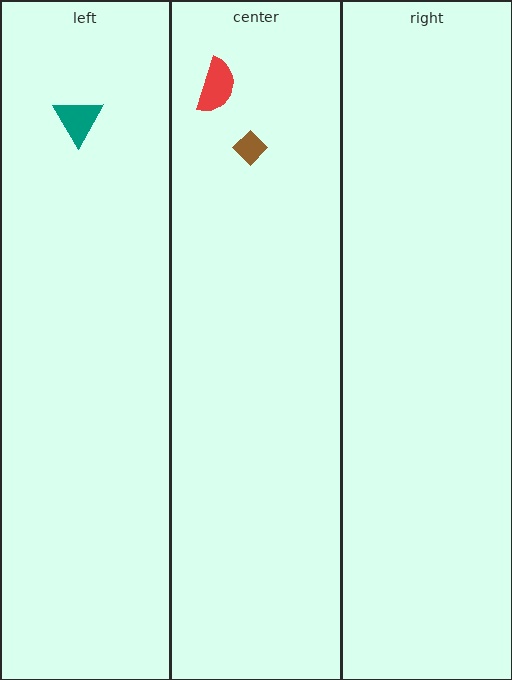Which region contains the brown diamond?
The center region.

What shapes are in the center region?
The red semicircle, the brown diamond.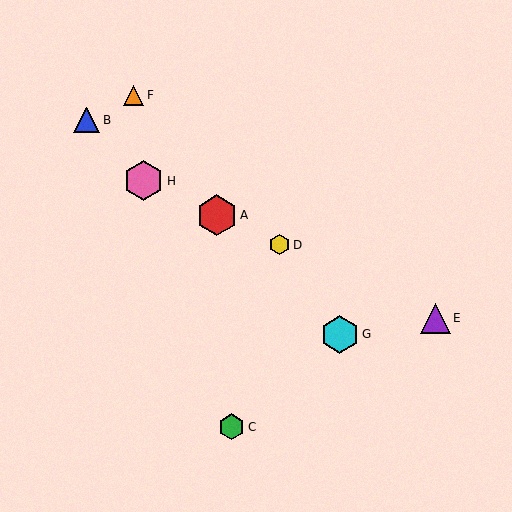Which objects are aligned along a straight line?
Objects A, D, E, H are aligned along a straight line.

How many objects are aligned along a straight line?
4 objects (A, D, E, H) are aligned along a straight line.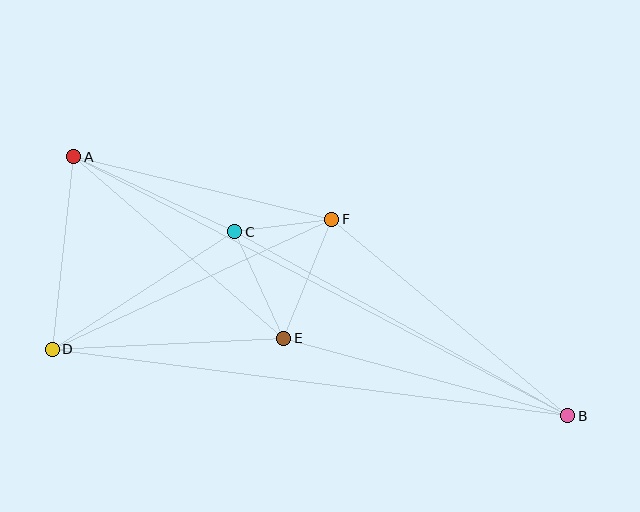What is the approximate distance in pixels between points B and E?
The distance between B and E is approximately 294 pixels.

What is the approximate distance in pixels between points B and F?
The distance between B and F is approximately 307 pixels.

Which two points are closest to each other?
Points C and F are closest to each other.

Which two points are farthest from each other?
Points A and B are farthest from each other.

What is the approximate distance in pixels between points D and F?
The distance between D and F is approximately 309 pixels.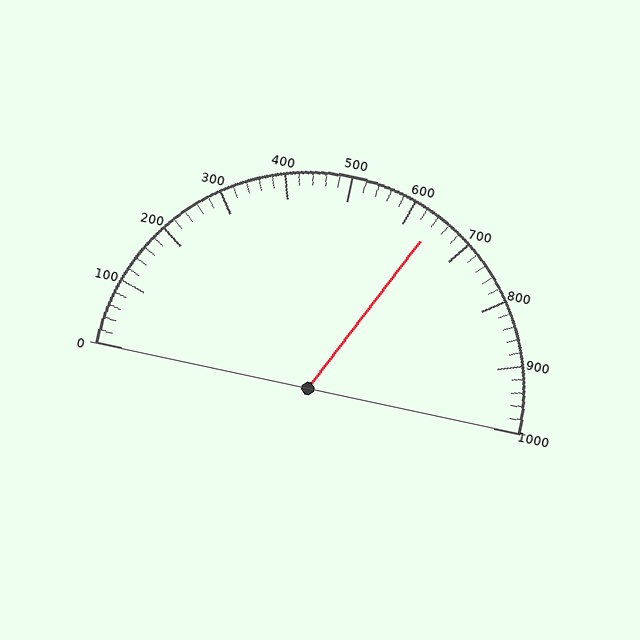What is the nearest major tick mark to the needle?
The nearest major tick mark is 600.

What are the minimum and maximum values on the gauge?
The gauge ranges from 0 to 1000.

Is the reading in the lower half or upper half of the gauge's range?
The reading is in the upper half of the range (0 to 1000).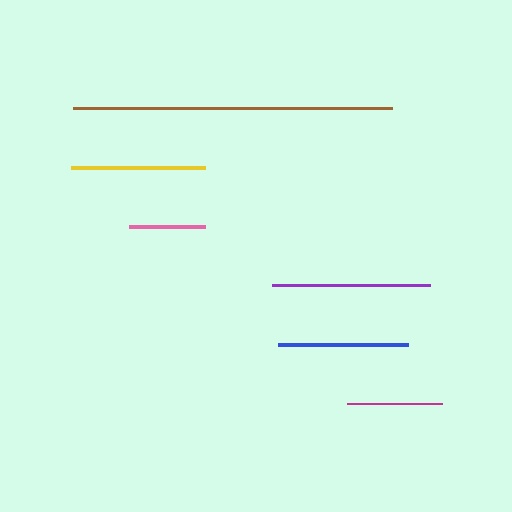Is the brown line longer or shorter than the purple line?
The brown line is longer than the purple line.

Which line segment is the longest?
The brown line is the longest at approximately 319 pixels.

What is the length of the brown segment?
The brown segment is approximately 319 pixels long.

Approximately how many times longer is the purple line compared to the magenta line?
The purple line is approximately 1.7 times the length of the magenta line.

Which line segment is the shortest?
The pink line is the shortest at approximately 76 pixels.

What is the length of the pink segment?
The pink segment is approximately 76 pixels long.